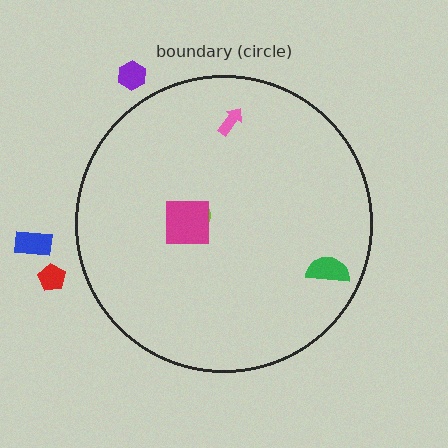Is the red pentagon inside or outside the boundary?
Outside.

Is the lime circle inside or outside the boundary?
Inside.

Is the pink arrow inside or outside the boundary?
Inside.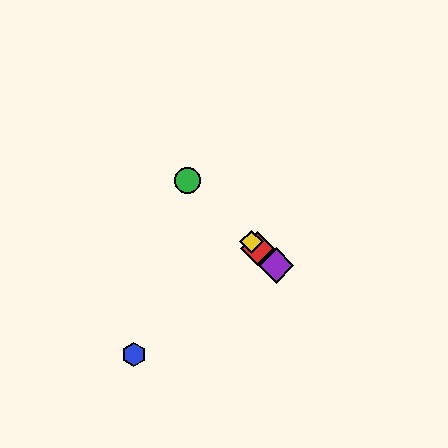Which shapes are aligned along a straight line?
The red diamond, the green circle, the yellow diamond, the purple diamond are aligned along a straight line.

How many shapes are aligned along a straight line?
4 shapes (the red diamond, the green circle, the yellow diamond, the purple diamond) are aligned along a straight line.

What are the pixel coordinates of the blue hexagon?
The blue hexagon is at (134, 355).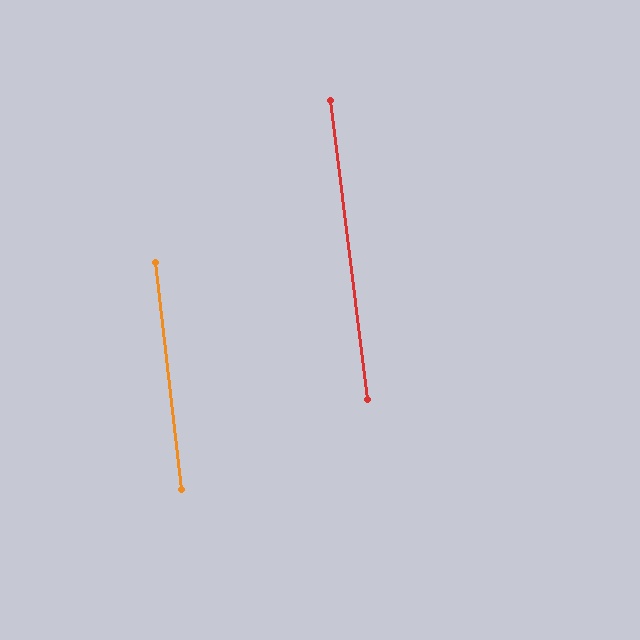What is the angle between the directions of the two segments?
Approximately 0 degrees.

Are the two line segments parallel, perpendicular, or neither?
Parallel — their directions differ by only 0.2°.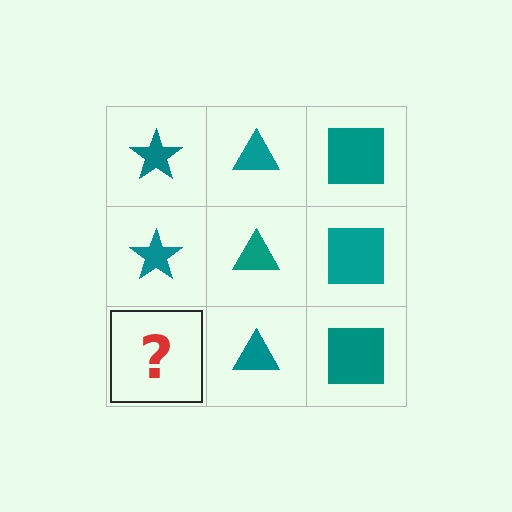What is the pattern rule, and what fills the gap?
The rule is that each column has a consistent shape. The gap should be filled with a teal star.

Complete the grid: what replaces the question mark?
The question mark should be replaced with a teal star.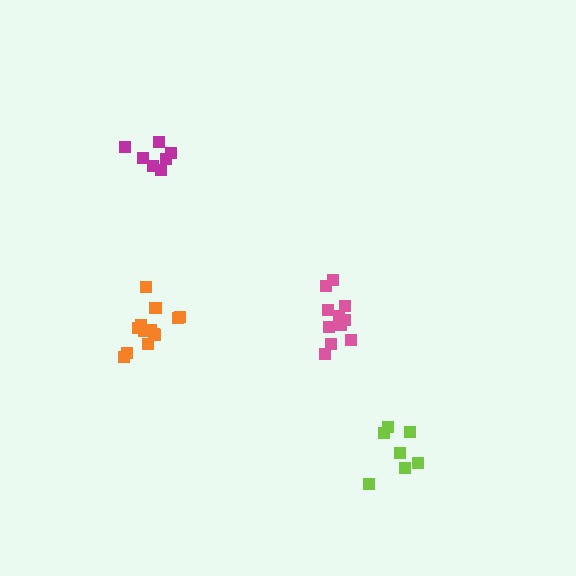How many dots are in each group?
Group 1: 7 dots, Group 2: 13 dots, Group 3: 11 dots, Group 4: 7 dots (38 total).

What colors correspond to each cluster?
The clusters are colored: magenta, orange, pink, lime.